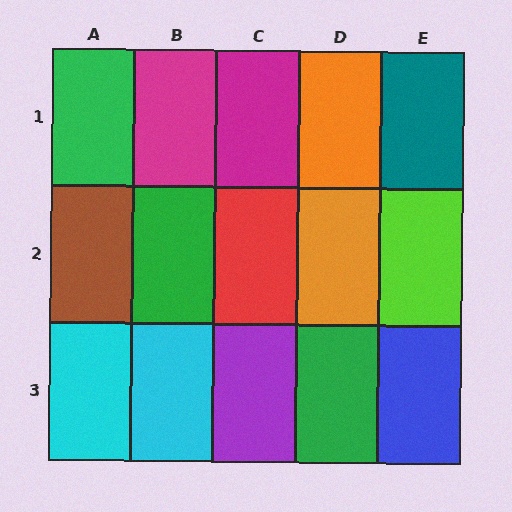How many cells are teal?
1 cell is teal.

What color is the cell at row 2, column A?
Brown.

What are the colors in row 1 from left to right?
Green, magenta, magenta, orange, teal.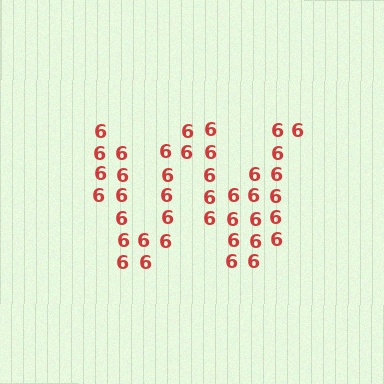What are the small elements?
The small elements are digit 6's.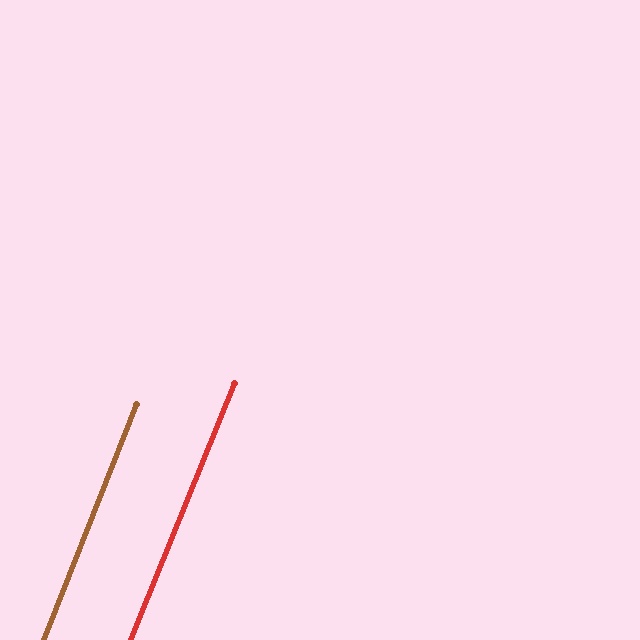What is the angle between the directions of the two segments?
Approximately 1 degree.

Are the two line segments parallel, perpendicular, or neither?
Parallel — their directions differ by only 0.7°.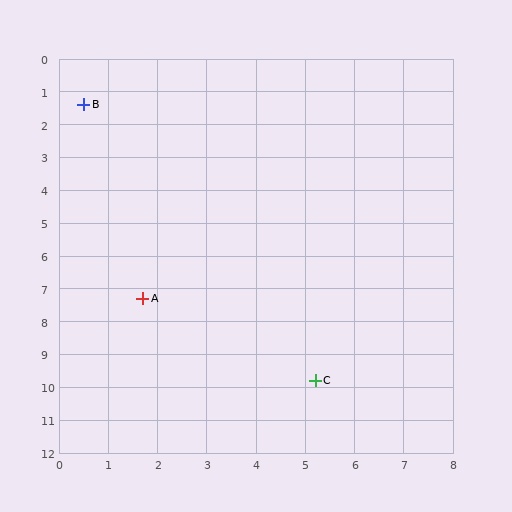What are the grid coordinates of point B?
Point B is at approximately (0.5, 1.4).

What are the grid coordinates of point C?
Point C is at approximately (5.2, 9.8).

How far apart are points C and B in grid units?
Points C and B are about 9.6 grid units apart.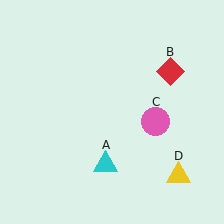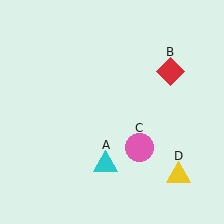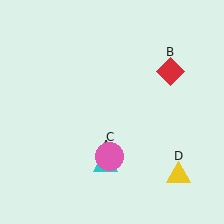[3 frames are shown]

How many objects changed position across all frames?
1 object changed position: pink circle (object C).